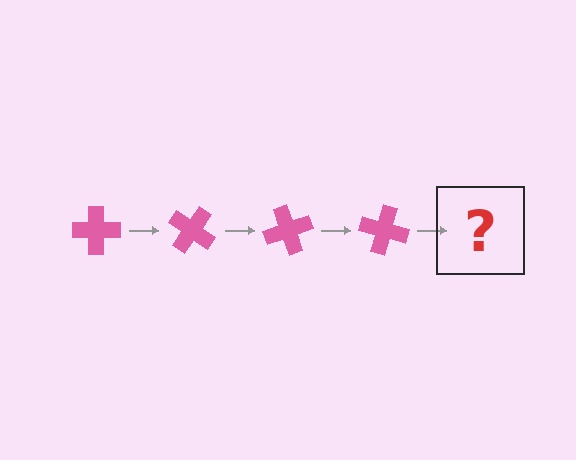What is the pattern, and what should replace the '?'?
The pattern is that the cross rotates 35 degrees each step. The '?' should be a pink cross rotated 140 degrees.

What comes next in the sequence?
The next element should be a pink cross rotated 140 degrees.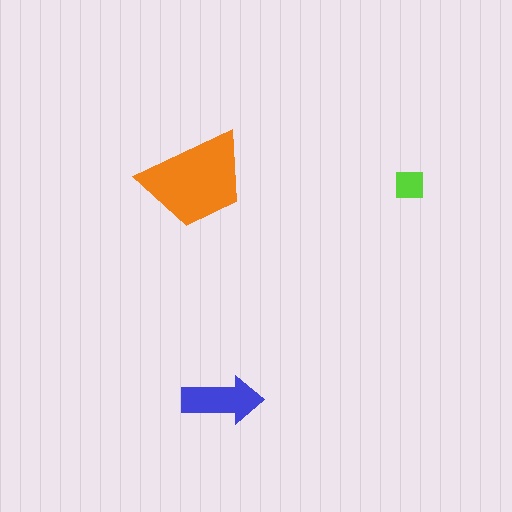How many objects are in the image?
There are 3 objects in the image.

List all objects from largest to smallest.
The orange trapezoid, the blue arrow, the lime square.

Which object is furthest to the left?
The orange trapezoid is leftmost.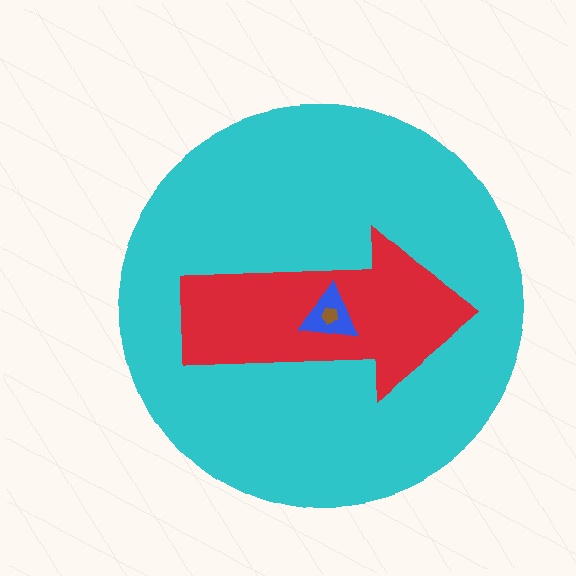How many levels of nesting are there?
4.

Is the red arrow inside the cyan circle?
Yes.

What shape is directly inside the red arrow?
The blue triangle.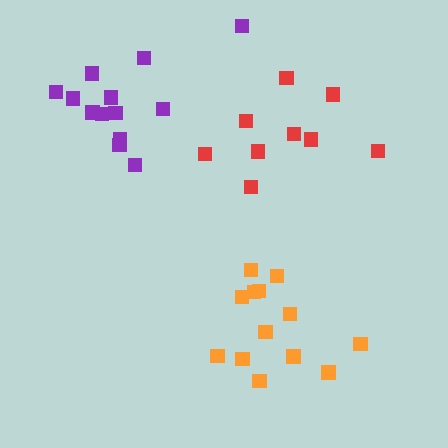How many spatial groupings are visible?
There are 3 spatial groupings.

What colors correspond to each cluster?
The clusters are colored: orange, purple, red.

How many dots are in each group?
Group 1: 13 dots, Group 2: 13 dots, Group 3: 9 dots (35 total).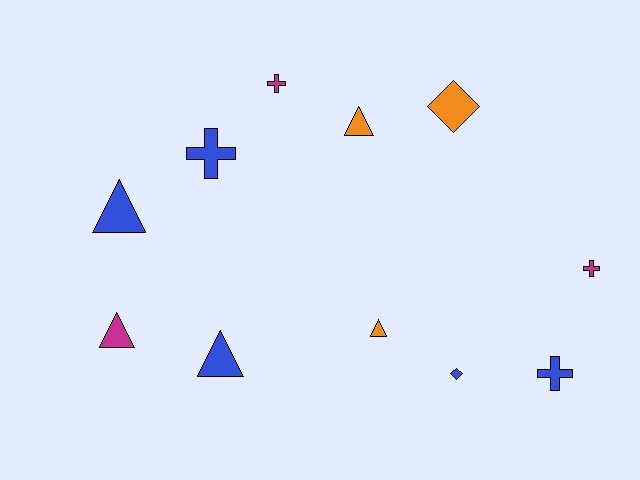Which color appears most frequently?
Blue, with 5 objects.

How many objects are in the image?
There are 11 objects.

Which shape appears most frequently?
Triangle, with 5 objects.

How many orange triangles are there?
There are 2 orange triangles.